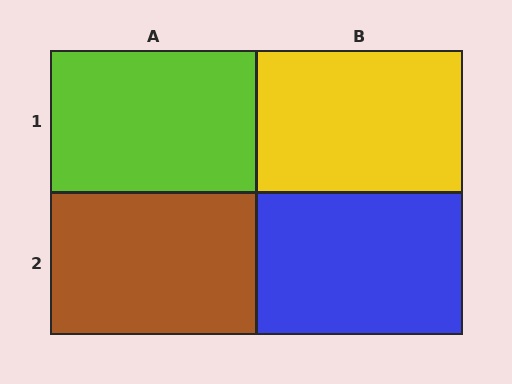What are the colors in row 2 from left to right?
Brown, blue.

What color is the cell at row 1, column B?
Yellow.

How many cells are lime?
1 cell is lime.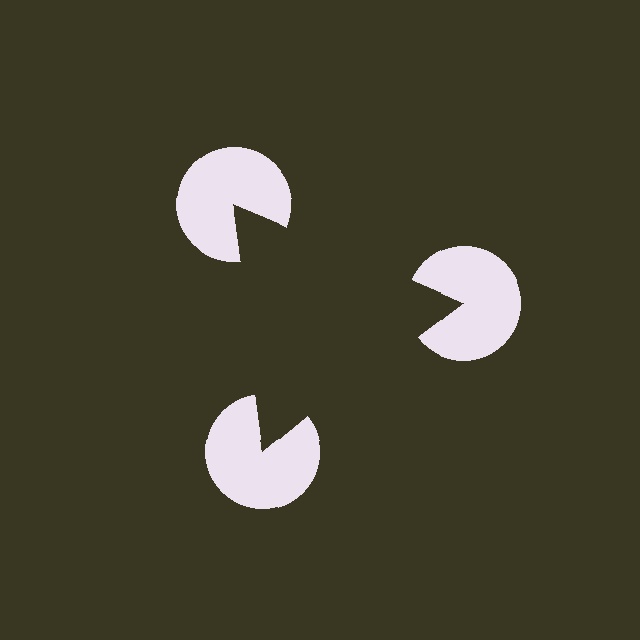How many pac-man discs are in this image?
There are 3 — one at each vertex of the illusory triangle.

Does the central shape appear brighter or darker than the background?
It typically appears slightly darker than the background, even though no actual brightness change is drawn.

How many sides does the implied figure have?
3 sides.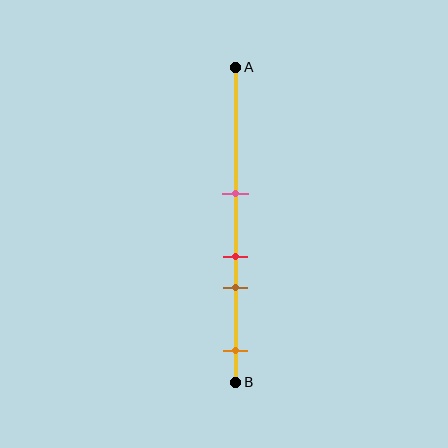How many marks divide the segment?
There are 4 marks dividing the segment.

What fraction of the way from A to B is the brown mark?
The brown mark is approximately 70% (0.7) of the way from A to B.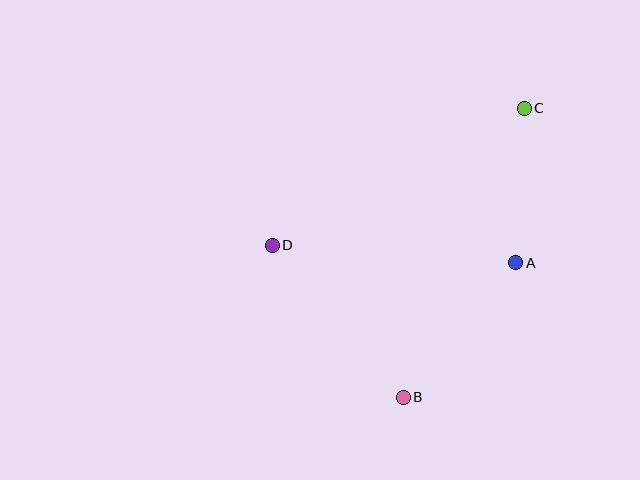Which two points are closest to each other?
Points A and C are closest to each other.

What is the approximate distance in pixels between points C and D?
The distance between C and D is approximately 287 pixels.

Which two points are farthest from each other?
Points B and C are farthest from each other.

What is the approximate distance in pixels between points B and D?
The distance between B and D is approximately 201 pixels.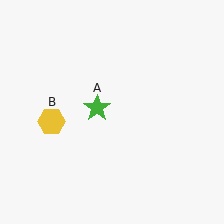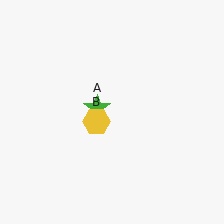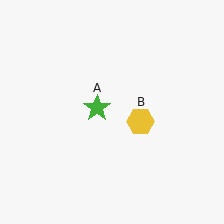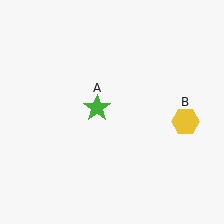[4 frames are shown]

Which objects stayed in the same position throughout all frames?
Green star (object A) remained stationary.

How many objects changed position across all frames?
1 object changed position: yellow hexagon (object B).